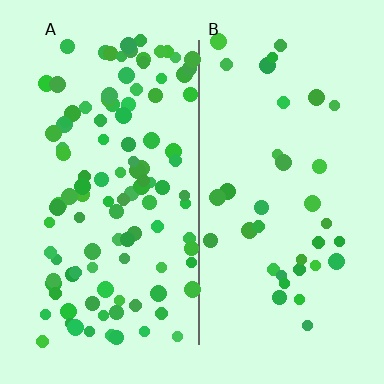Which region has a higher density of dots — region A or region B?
A (the left).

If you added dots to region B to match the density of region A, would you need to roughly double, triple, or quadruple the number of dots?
Approximately triple.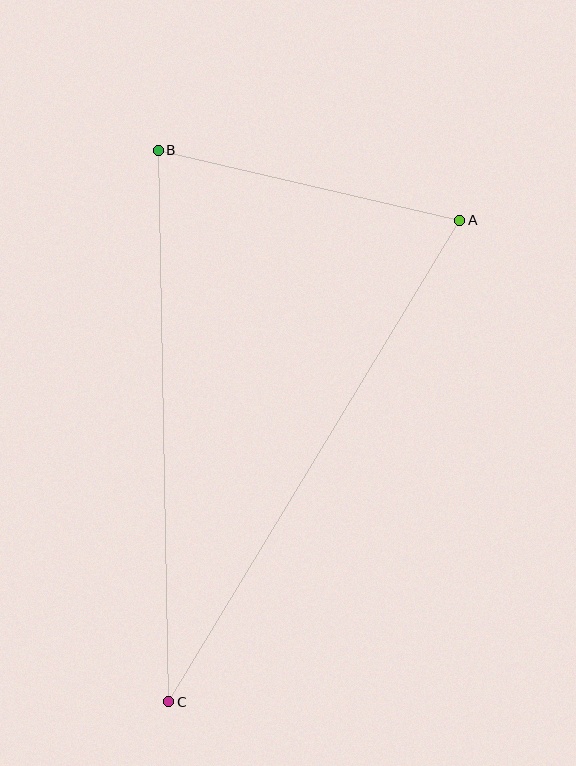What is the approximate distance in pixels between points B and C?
The distance between B and C is approximately 552 pixels.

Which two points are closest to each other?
Points A and B are closest to each other.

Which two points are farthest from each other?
Points A and C are farthest from each other.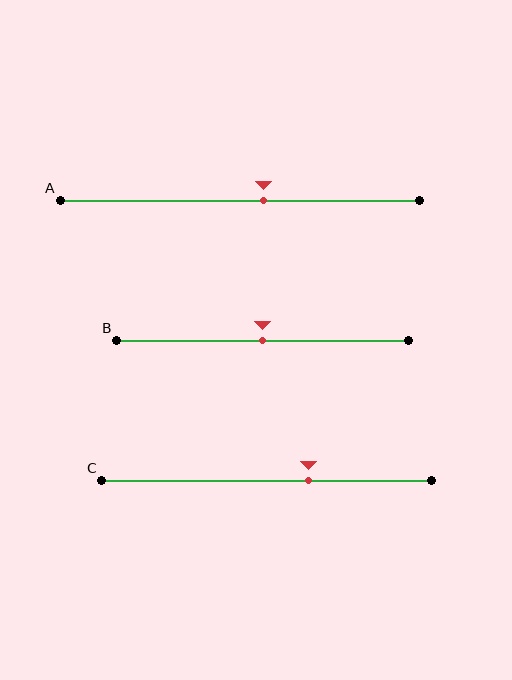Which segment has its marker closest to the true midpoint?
Segment B has its marker closest to the true midpoint.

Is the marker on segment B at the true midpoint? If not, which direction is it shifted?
Yes, the marker on segment B is at the true midpoint.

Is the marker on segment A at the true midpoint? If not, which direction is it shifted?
No, the marker on segment A is shifted to the right by about 7% of the segment length.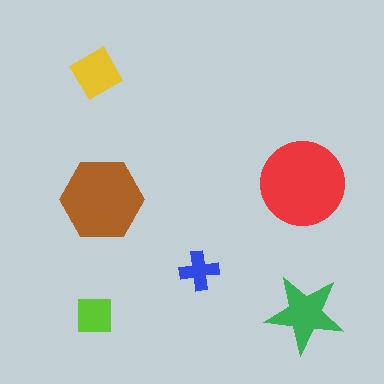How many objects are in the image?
There are 6 objects in the image.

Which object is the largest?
The red circle.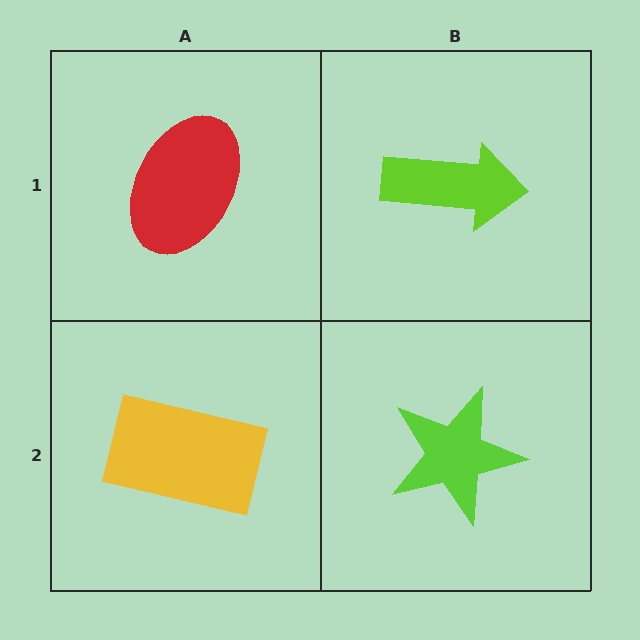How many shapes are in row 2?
2 shapes.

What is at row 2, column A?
A yellow rectangle.